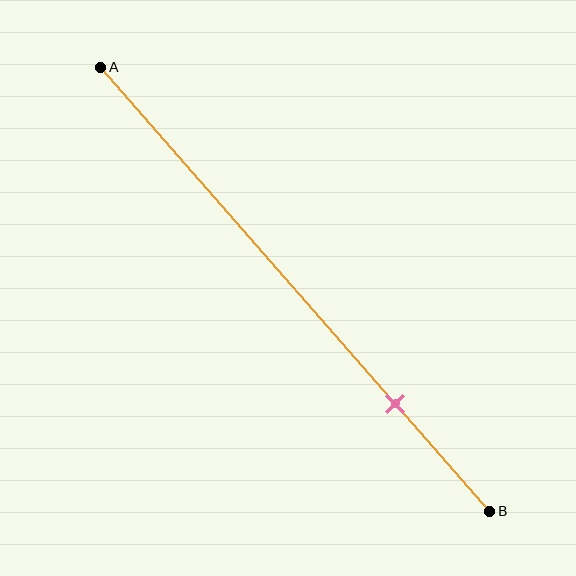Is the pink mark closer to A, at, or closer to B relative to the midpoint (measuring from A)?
The pink mark is closer to point B than the midpoint of segment AB.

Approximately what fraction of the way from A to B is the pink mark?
The pink mark is approximately 75% of the way from A to B.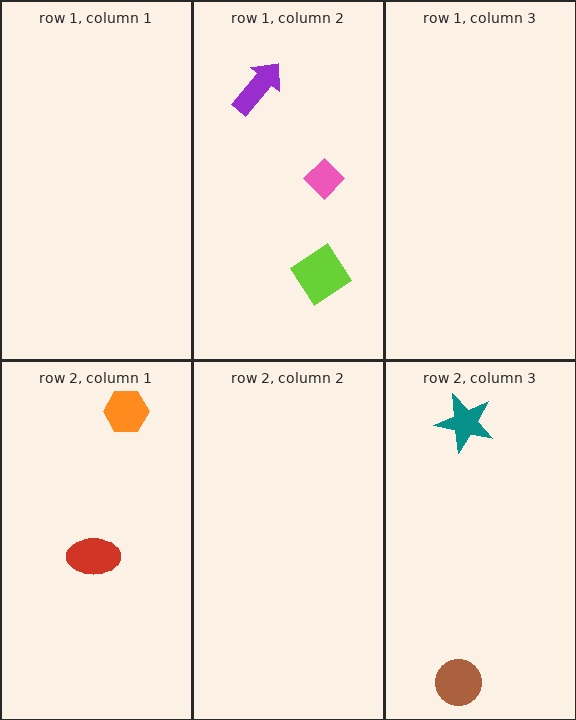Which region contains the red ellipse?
The row 2, column 1 region.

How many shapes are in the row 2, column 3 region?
2.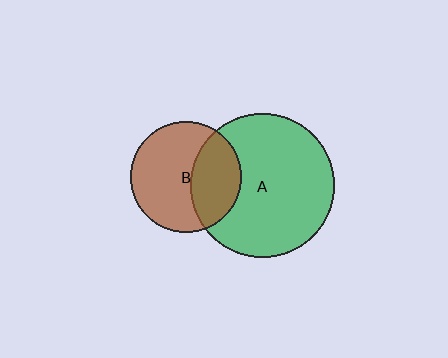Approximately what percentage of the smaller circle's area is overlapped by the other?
Approximately 35%.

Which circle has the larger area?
Circle A (green).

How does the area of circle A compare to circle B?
Approximately 1.7 times.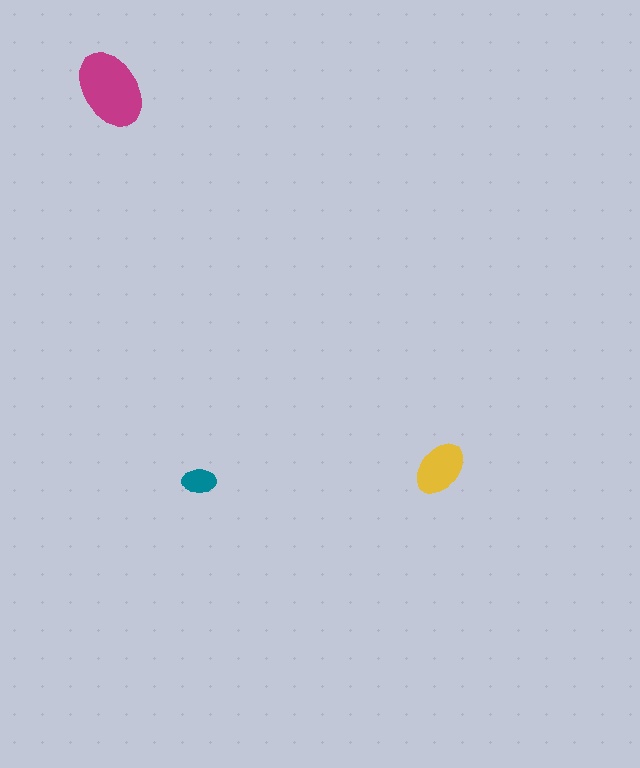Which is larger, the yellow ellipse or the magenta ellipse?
The magenta one.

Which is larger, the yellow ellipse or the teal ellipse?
The yellow one.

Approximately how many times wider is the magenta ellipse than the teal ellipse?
About 2.5 times wider.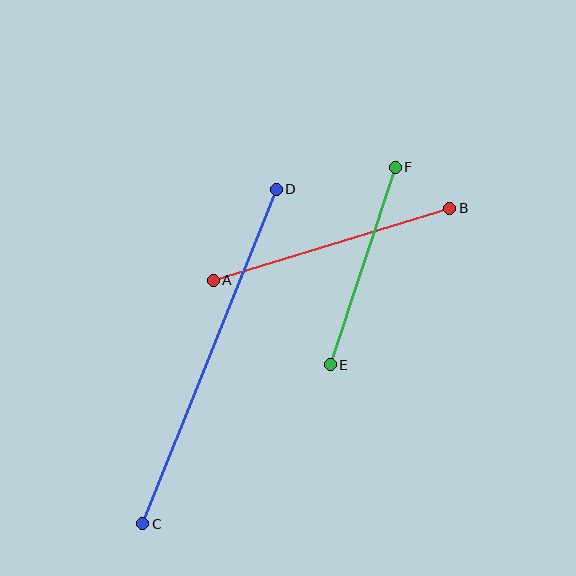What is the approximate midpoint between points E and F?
The midpoint is at approximately (363, 266) pixels.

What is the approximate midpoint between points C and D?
The midpoint is at approximately (210, 356) pixels.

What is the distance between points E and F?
The distance is approximately 208 pixels.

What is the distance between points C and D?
The distance is approximately 360 pixels.